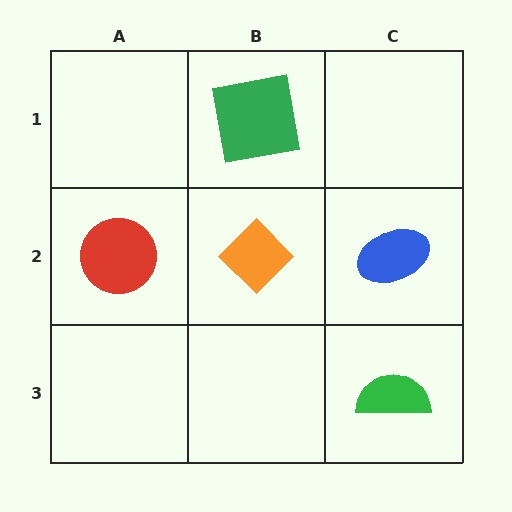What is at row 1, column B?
A green square.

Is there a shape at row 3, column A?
No, that cell is empty.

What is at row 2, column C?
A blue ellipse.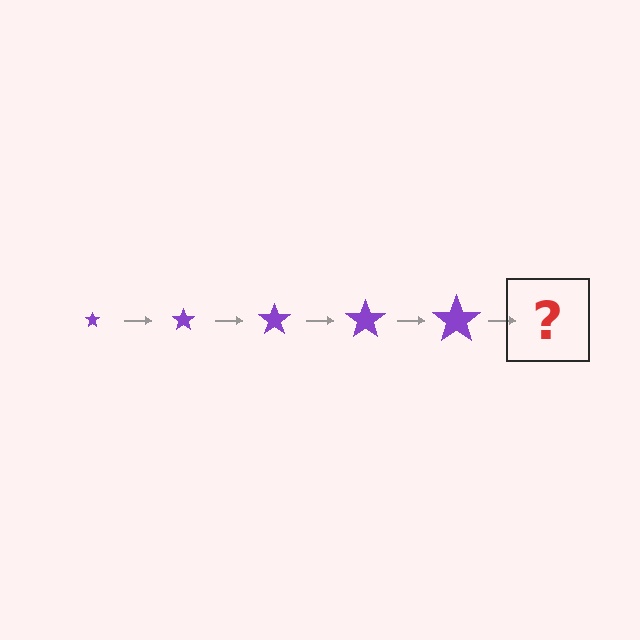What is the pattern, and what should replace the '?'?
The pattern is that the star gets progressively larger each step. The '?' should be a purple star, larger than the previous one.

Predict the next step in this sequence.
The next step is a purple star, larger than the previous one.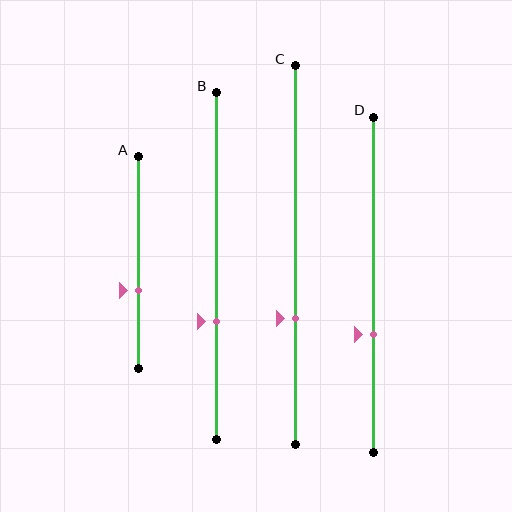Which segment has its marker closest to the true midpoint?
Segment A has its marker closest to the true midpoint.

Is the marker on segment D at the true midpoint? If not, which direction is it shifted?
No, the marker on segment D is shifted downward by about 15% of the segment length.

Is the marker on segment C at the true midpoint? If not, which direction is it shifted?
No, the marker on segment C is shifted downward by about 17% of the segment length.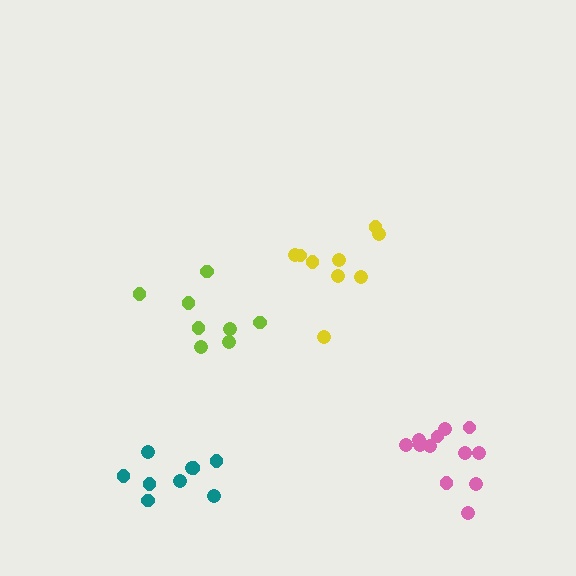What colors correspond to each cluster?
The clusters are colored: pink, lime, teal, yellow.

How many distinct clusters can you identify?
There are 4 distinct clusters.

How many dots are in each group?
Group 1: 12 dots, Group 2: 8 dots, Group 3: 9 dots, Group 4: 9 dots (38 total).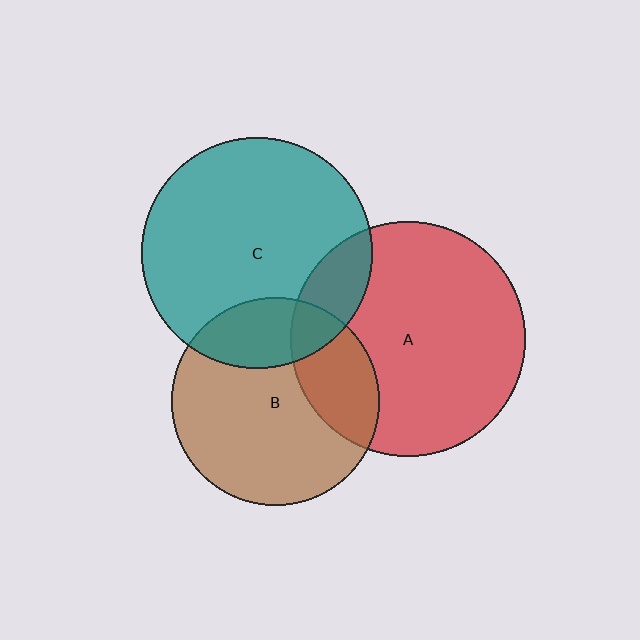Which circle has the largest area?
Circle A (red).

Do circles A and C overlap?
Yes.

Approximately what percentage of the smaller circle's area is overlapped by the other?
Approximately 15%.